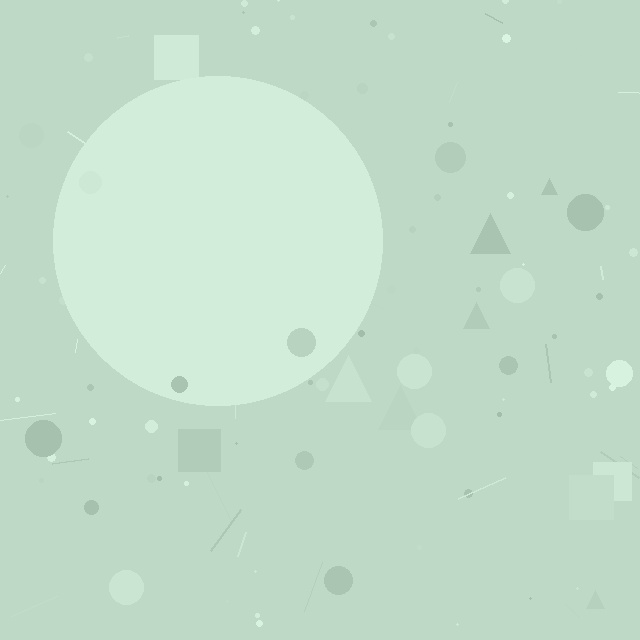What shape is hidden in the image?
A circle is hidden in the image.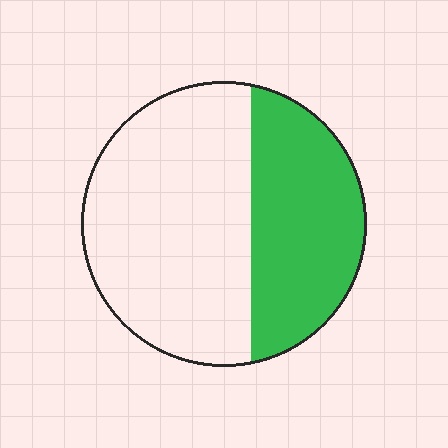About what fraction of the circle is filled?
About three eighths (3/8).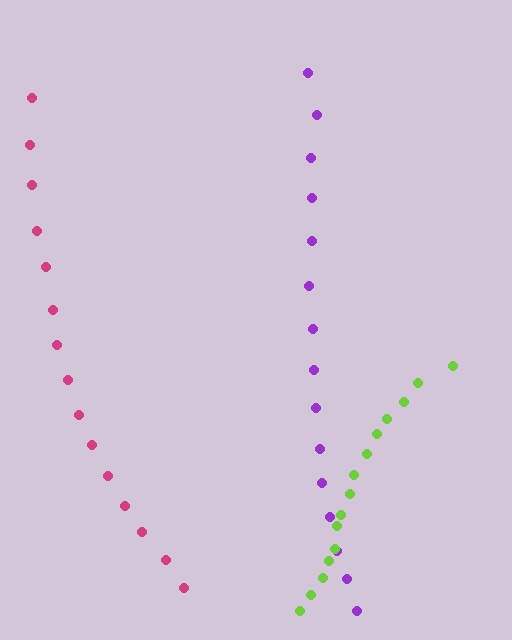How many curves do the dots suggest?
There are 3 distinct paths.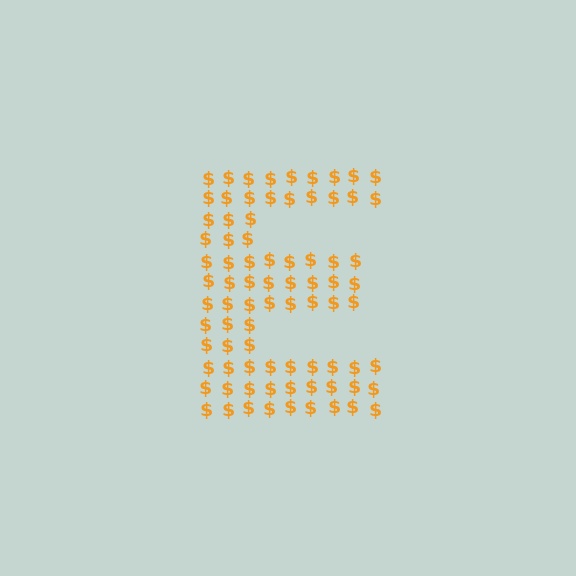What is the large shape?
The large shape is the letter E.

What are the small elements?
The small elements are dollar signs.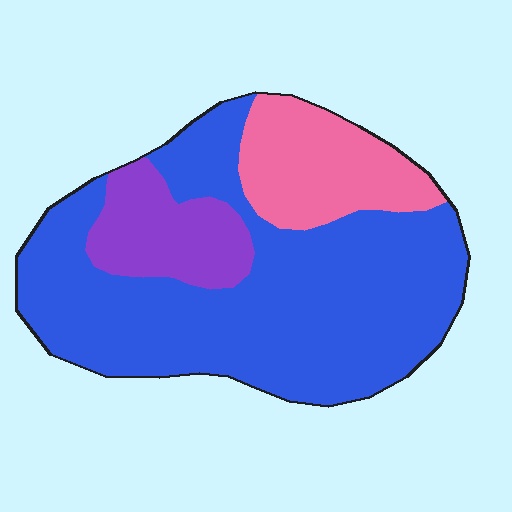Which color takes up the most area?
Blue, at roughly 70%.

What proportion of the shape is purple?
Purple covers 14% of the shape.